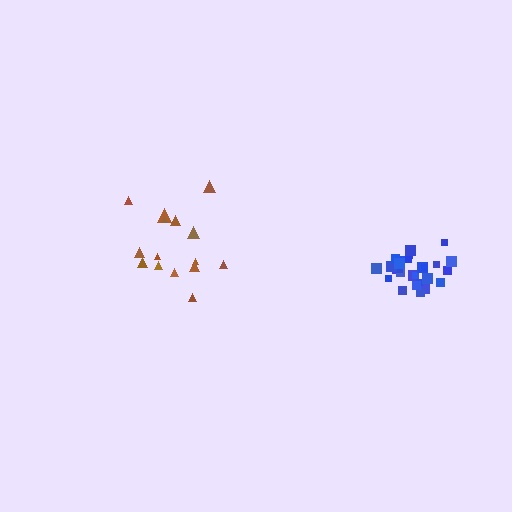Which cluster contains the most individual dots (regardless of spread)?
Blue (27).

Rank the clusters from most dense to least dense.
blue, brown.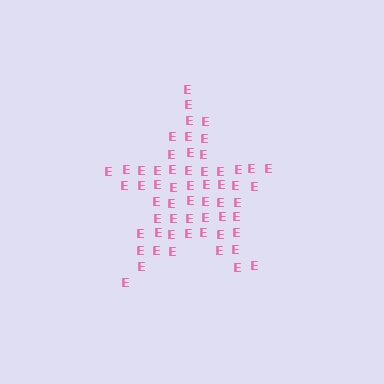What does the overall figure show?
The overall figure shows a star.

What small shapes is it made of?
It is made of small letter E's.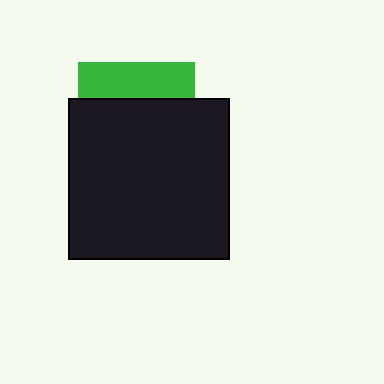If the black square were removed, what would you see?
You would see the complete green square.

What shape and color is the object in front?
The object in front is a black square.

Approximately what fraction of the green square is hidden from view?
Roughly 69% of the green square is hidden behind the black square.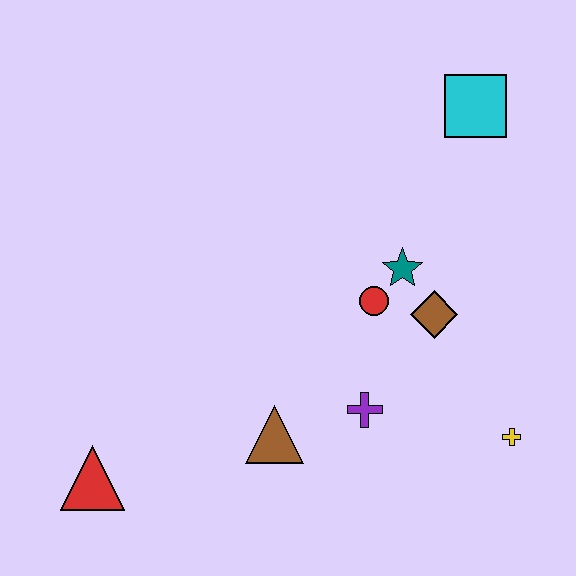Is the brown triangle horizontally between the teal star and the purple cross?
No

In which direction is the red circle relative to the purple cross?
The red circle is above the purple cross.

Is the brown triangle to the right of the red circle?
No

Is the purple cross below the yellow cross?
No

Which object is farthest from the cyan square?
The red triangle is farthest from the cyan square.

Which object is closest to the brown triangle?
The purple cross is closest to the brown triangle.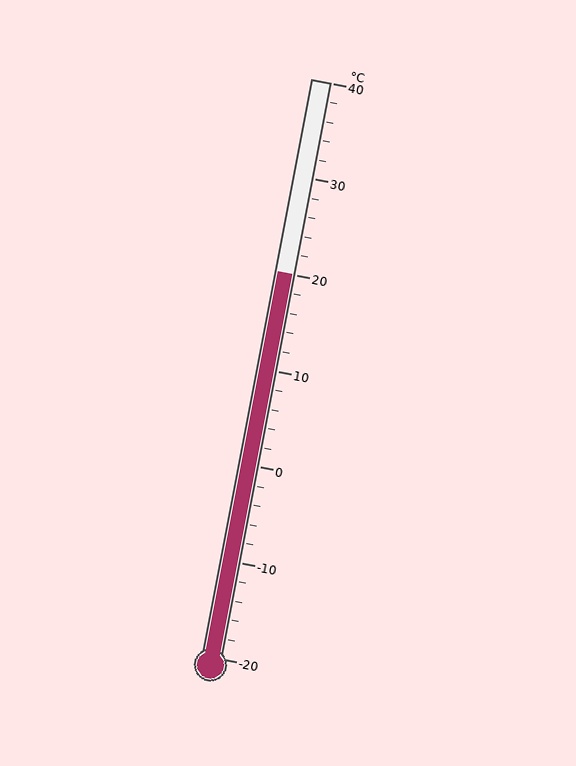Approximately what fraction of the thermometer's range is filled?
The thermometer is filled to approximately 65% of its range.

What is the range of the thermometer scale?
The thermometer scale ranges from -20°C to 40°C.